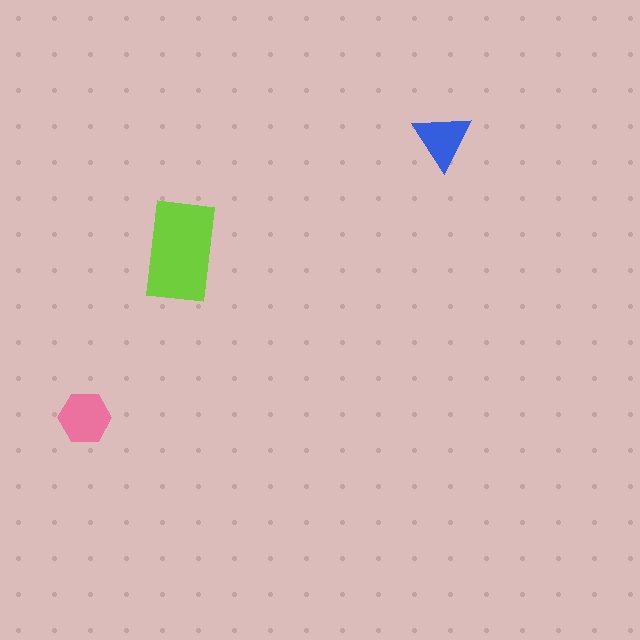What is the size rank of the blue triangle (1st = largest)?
3rd.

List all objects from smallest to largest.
The blue triangle, the pink hexagon, the lime rectangle.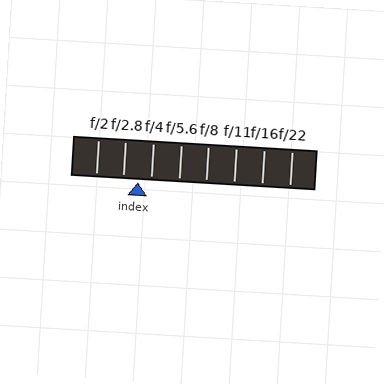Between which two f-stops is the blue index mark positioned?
The index mark is between f/2.8 and f/4.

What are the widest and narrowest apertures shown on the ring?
The widest aperture shown is f/2 and the narrowest is f/22.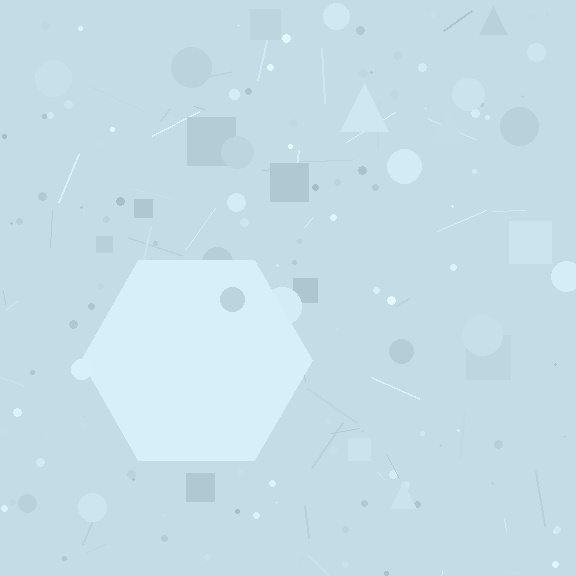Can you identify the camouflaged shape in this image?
The camouflaged shape is a hexagon.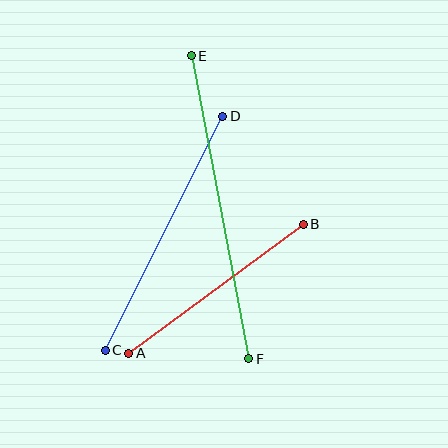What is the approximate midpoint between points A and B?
The midpoint is at approximately (216, 289) pixels.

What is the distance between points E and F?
The distance is approximately 308 pixels.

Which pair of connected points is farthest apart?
Points E and F are farthest apart.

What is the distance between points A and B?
The distance is approximately 217 pixels.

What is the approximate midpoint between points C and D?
The midpoint is at approximately (164, 233) pixels.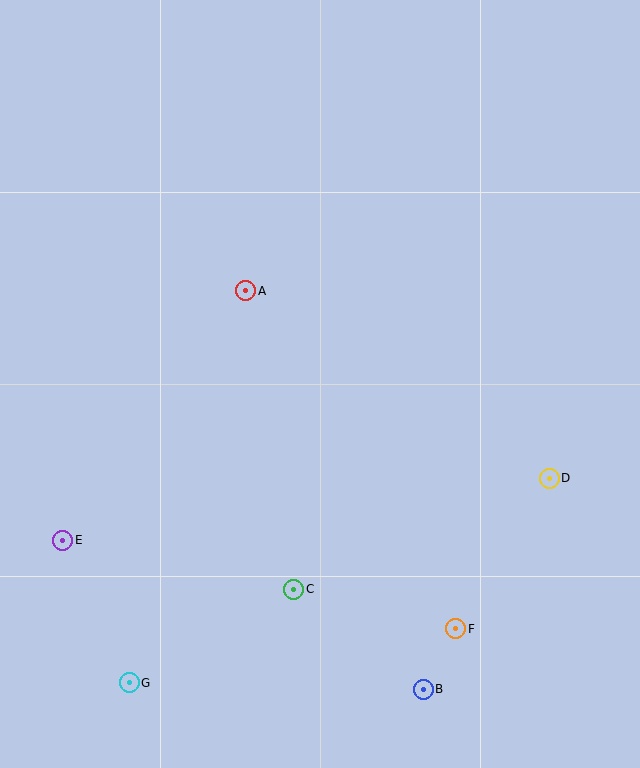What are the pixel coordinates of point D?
Point D is at (549, 478).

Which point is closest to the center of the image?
Point A at (246, 291) is closest to the center.